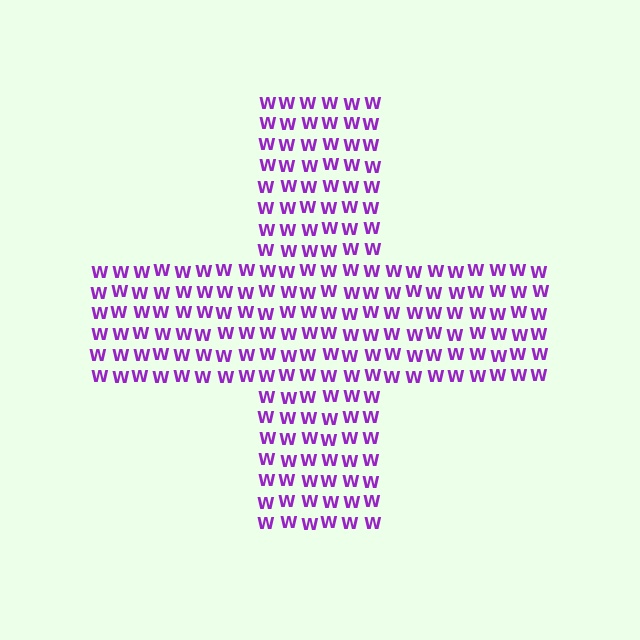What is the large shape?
The large shape is a cross.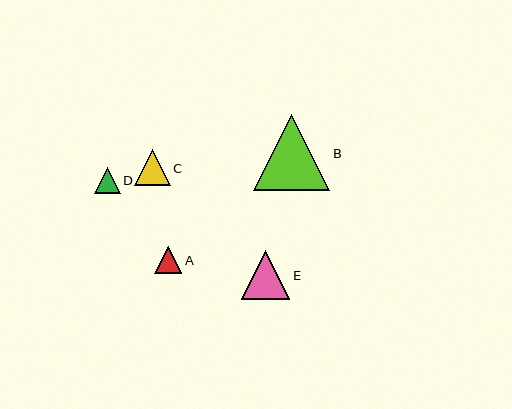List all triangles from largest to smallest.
From largest to smallest: B, E, C, A, D.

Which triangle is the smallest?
Triangle D is the smallest with a size of approximately 26 pixels.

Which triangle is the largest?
Triangle B is the largest with a size of approximately 76 pixels.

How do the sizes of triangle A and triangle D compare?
Triangle A and triangle D are approximately the same size.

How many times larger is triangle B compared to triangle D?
Triangle B is approximately 2.9 times the size of triangle D.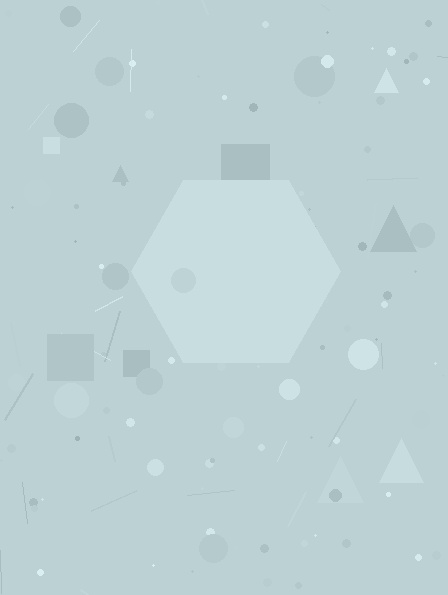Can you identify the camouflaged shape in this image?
The camouflaged shape is a hexagon.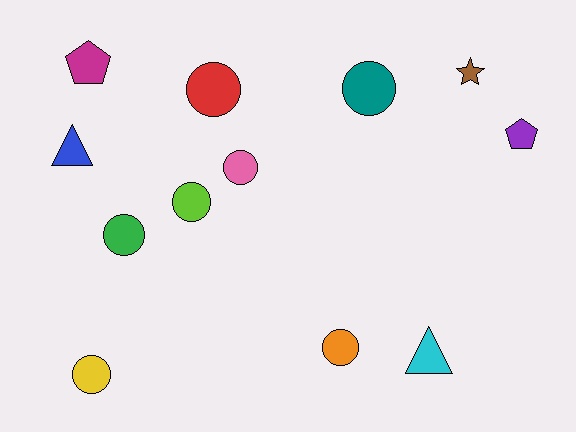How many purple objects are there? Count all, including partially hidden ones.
There is 1 purple object.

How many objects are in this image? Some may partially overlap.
There are 12 objects.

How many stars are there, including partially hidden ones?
There is 1 star.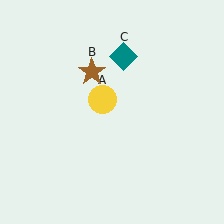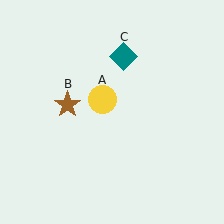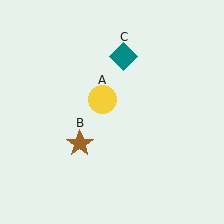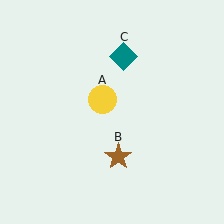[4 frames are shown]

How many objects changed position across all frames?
1 object changed position: brown star (object B).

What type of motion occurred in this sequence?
The brown star (object B) rotated counterclockwise around the center of the scene.